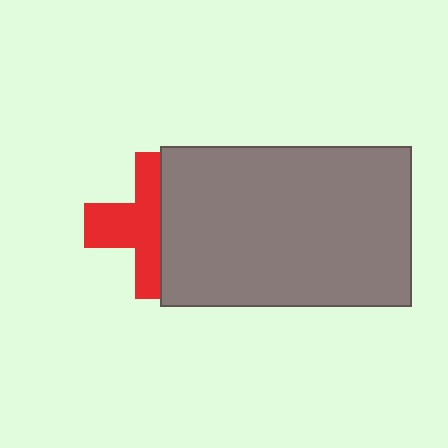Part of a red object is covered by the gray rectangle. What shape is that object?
It is a cross.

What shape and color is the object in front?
The object in front is a gray rectangle.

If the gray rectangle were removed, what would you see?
You would see the complete red cross.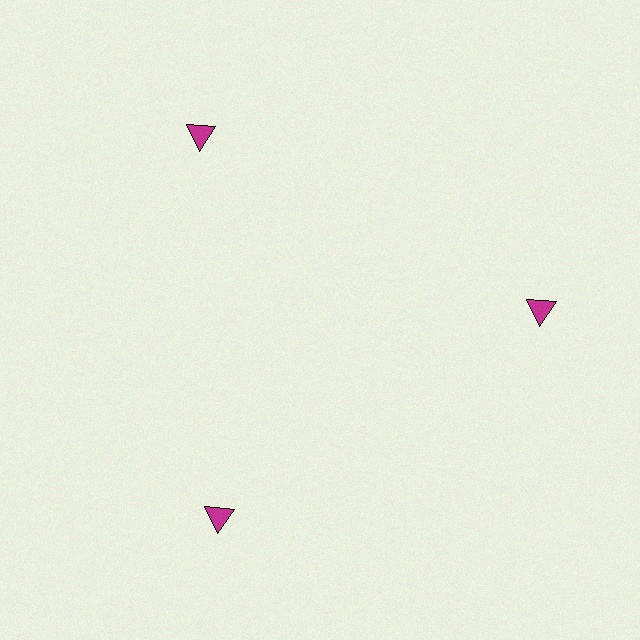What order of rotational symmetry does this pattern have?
This pattern has 3-fold rotational symmetry.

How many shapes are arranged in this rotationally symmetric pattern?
There are 3 shapes, arranged in 3 groups of 1.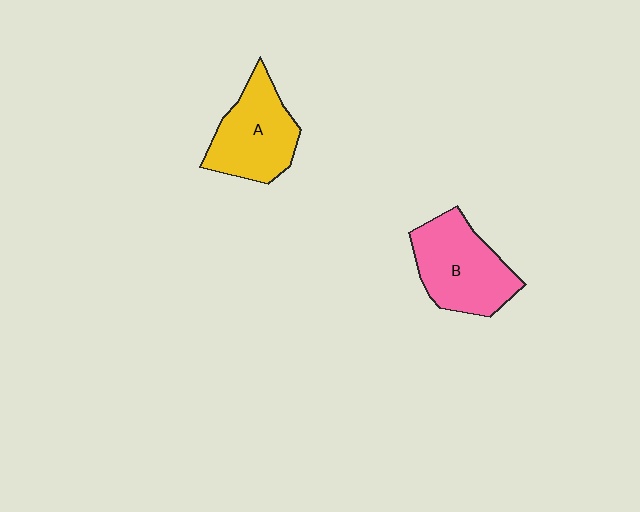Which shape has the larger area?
Shape B (pink).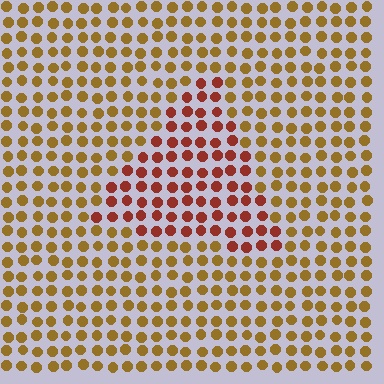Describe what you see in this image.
The image is filled with small brown elements in a uniform arrangement. A triangle-shaped region is visible where the elements are tinted to a slightly different hue, forming a subtle color boundary.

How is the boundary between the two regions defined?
The boundary is defined purely by a slight shift in hue (about 37 degrees). Spacing, size, and orientation are identical on both sides.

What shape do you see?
I see a triangle.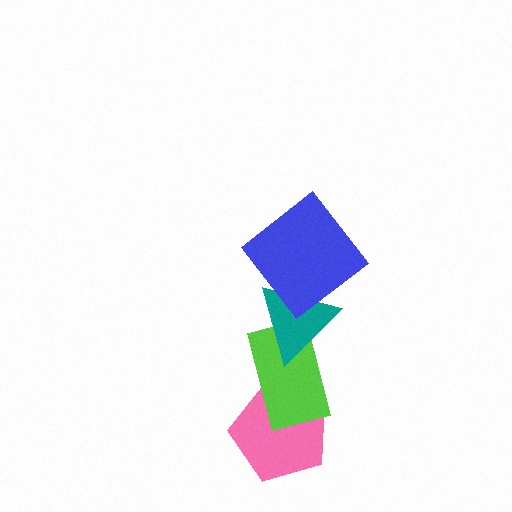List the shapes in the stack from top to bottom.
From top to bottom: the blue diamond, the teal triangle, the lime rectangle, the pink pentagon.